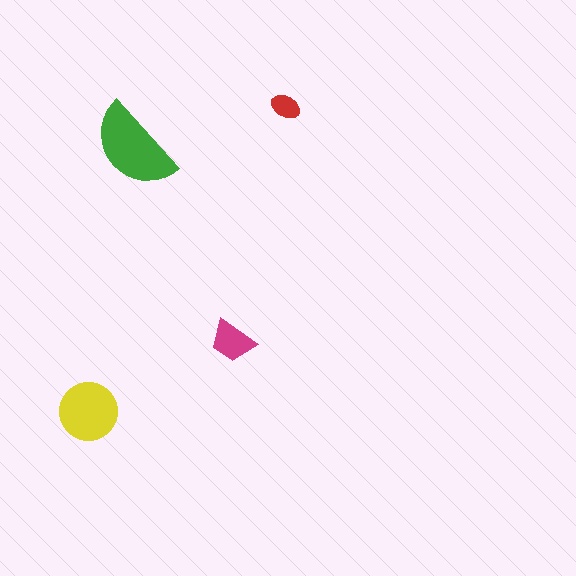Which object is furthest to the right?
The red ellipse is rightmost.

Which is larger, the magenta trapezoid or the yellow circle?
The yellow circle.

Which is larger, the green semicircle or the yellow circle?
The green semicircle.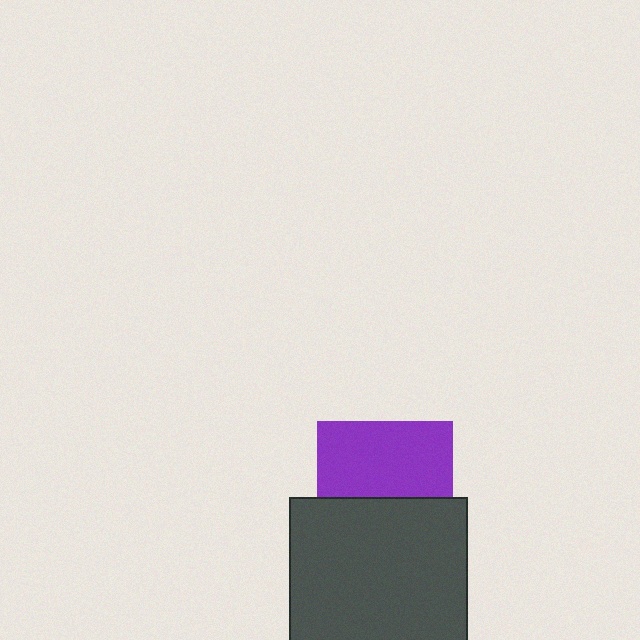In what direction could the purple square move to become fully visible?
The purple square could move up. That would shift it out from behind the dark gray square entirely.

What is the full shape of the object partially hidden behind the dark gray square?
The partially hidden object is a purple square.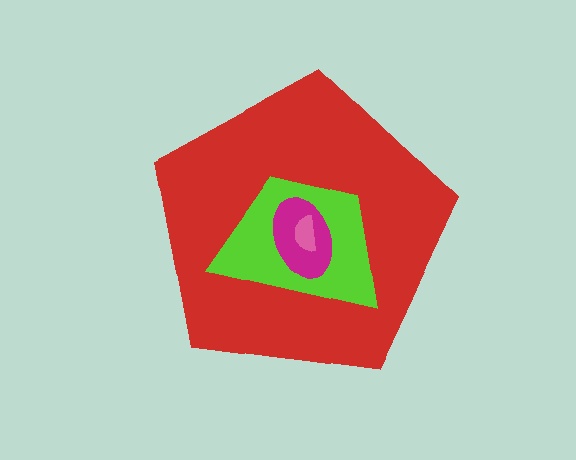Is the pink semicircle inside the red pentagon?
Yes.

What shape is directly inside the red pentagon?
The lime trapezoid.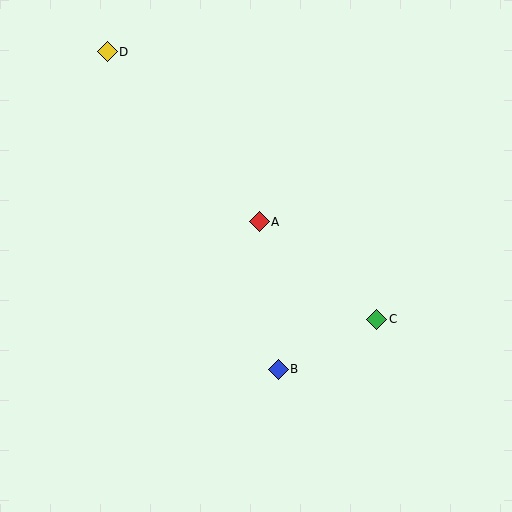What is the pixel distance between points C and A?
The distance between C and A is 153 pixels.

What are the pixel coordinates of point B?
Point B is at (278, 369).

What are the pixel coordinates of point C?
Point C is at (377, 319).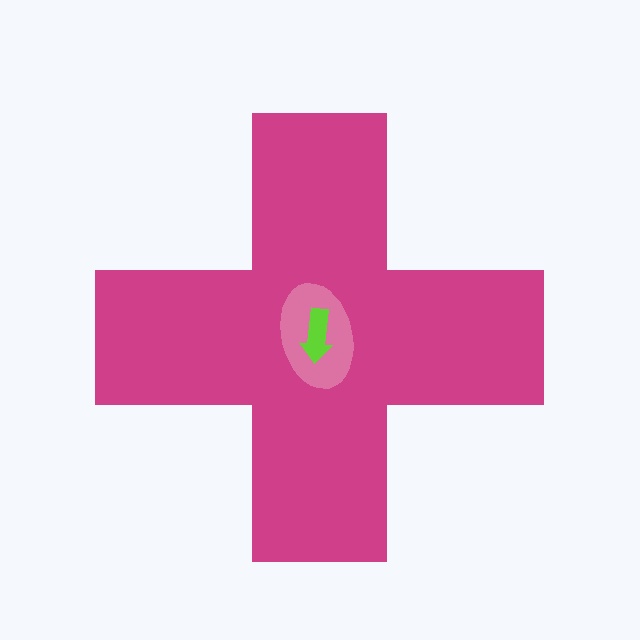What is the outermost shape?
The magenta cross.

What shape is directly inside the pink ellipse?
The lime arrow.